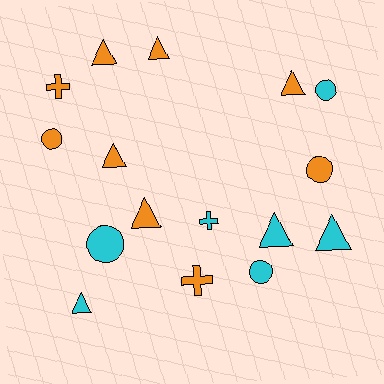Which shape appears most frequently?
Triangle, with 8 objects.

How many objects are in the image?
There are 16 objects.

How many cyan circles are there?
There are 3 cyan circles.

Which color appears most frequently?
Orange, with 9 objects.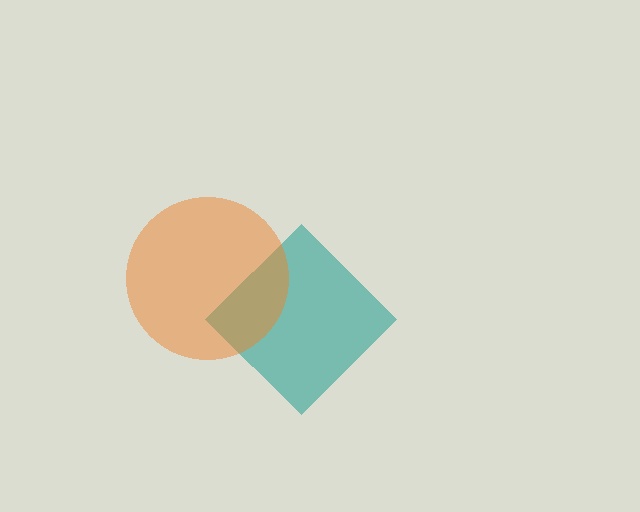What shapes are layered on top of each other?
The layered shapes are: a teal diamond, an orange circle.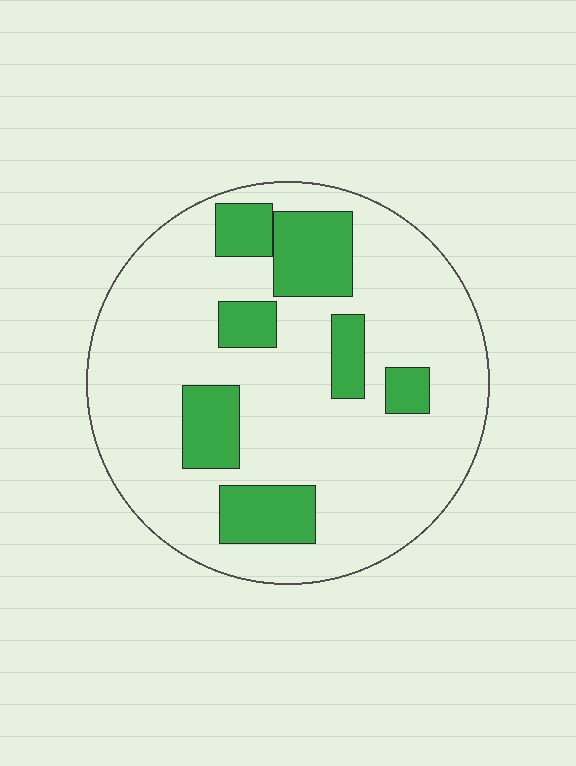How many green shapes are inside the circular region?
7.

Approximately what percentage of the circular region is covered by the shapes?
Approximately 20%.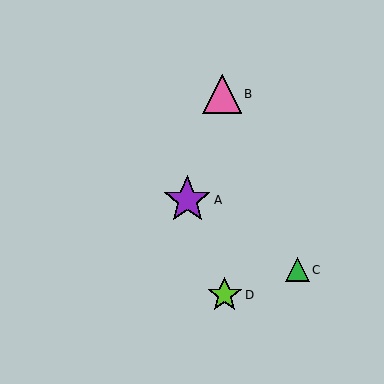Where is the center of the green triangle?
The center of the green triangle is at (297, 270).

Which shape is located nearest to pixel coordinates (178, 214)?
The purple star (labeled A) at (187, 200) is nearest to that location.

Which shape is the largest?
The purple star (labeled A) is the largest.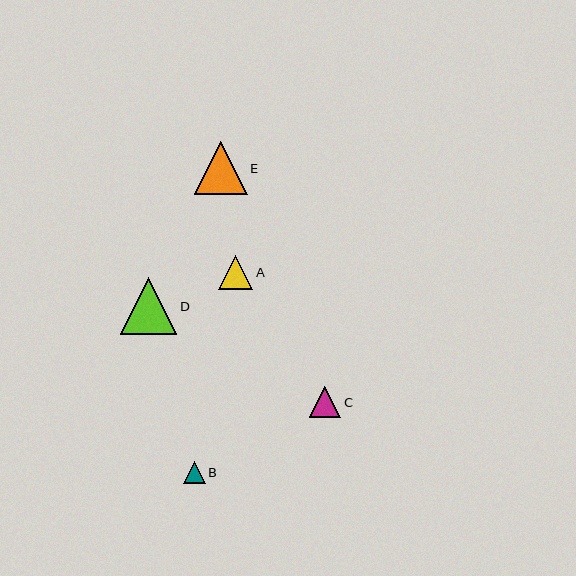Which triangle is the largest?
Triangle D is the largest with a size of approximately 57 pixels.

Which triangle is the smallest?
Triangle B is the smallest with a size of approximately 22 pixels.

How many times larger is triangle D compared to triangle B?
Triangle D is approximately 2.6 times the size of triangle B.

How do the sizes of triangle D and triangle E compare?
Triangle D and triangle E are approximately the same size.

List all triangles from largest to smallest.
From largest to smallest: D, E, A, C, B.